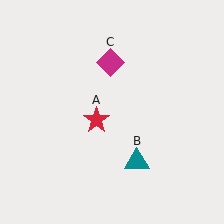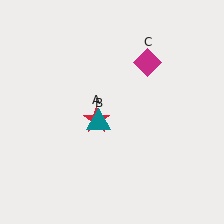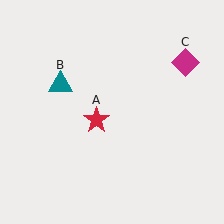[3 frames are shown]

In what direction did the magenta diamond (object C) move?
The magenta diamond (object C) moved right.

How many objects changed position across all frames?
2 objects changed position: teal triangle (object B), magenta diamond (object C).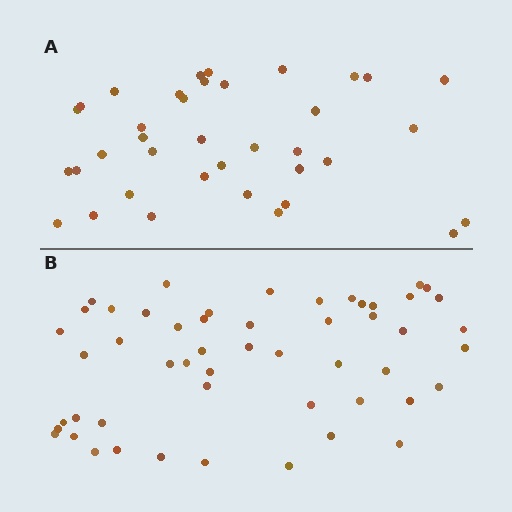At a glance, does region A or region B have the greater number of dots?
Region B (the bottom region) has more dots.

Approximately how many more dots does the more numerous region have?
Region B has approximately 15 more dots than region A.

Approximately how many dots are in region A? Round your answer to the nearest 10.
About 40 dots. (The exact count is 37, which rounds to 40.)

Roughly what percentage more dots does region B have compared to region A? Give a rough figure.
About 40% more.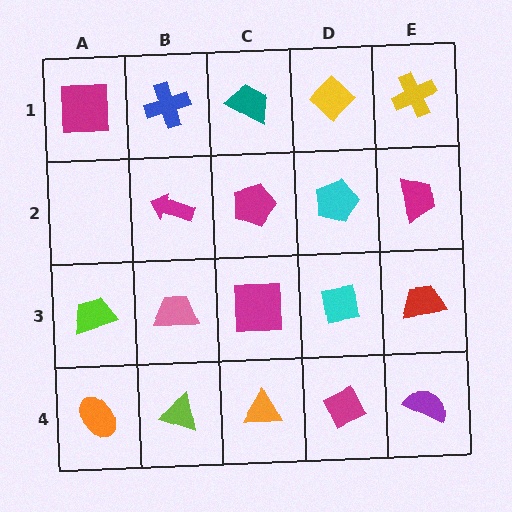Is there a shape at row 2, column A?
No, that cell is empty.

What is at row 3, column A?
A lime trapezoid.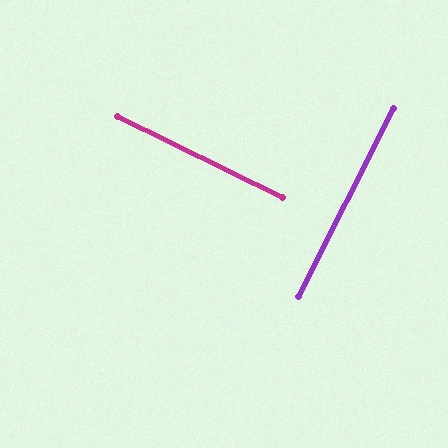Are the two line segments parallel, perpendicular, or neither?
Perpendicular — they meet at approximately 89°.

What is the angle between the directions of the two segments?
Approximately 89 degrees.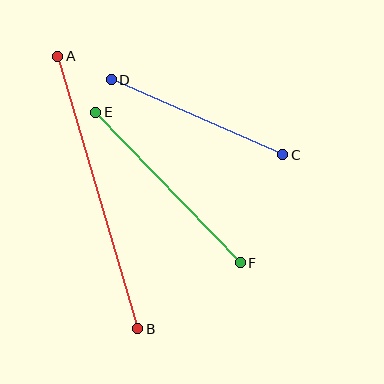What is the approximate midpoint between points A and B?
The midpoint is at approximately (98, 193) pixels.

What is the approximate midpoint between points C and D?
The midpoint is at approximately (197, 117) pixels.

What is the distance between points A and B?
The distance is approximately 284 pixels.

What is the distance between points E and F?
The distance is approximately 209 pixels.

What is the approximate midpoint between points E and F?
The midpoint is at approximately (168, 187) pixels.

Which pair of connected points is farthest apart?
Points A and B are farthest apart.